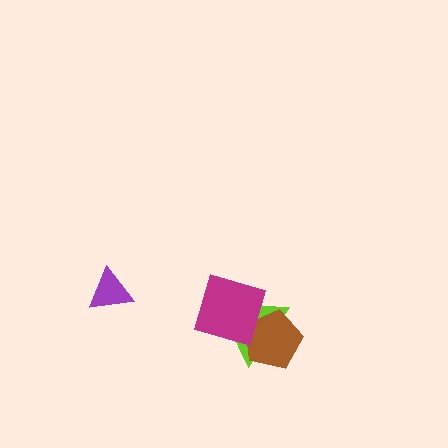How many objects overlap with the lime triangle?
2 objects overlap with the lime triangle.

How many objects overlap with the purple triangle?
0 objects overlap with the purple triangle.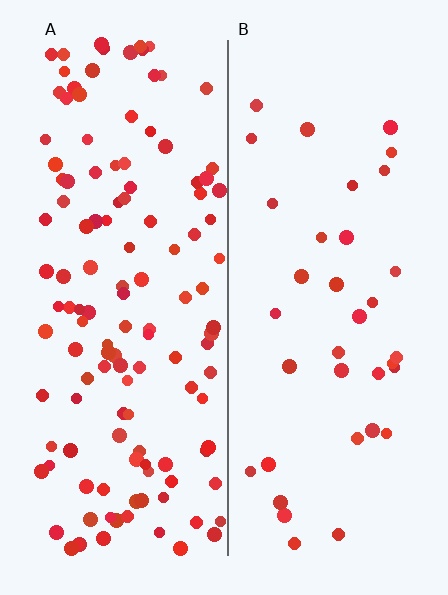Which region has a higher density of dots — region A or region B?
A (the left).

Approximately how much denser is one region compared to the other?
Approximately 3.5× — region A over region B.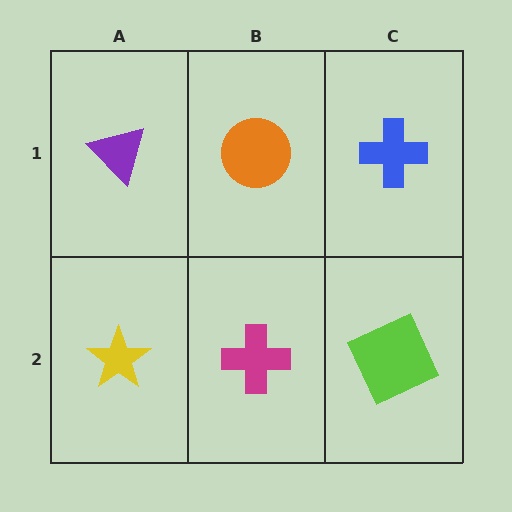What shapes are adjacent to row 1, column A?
A yellow star (row 2, column A), an orange circle (row 1, column B).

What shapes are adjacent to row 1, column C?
A lime square (row 2, column C), an orange circle (row 1, column B).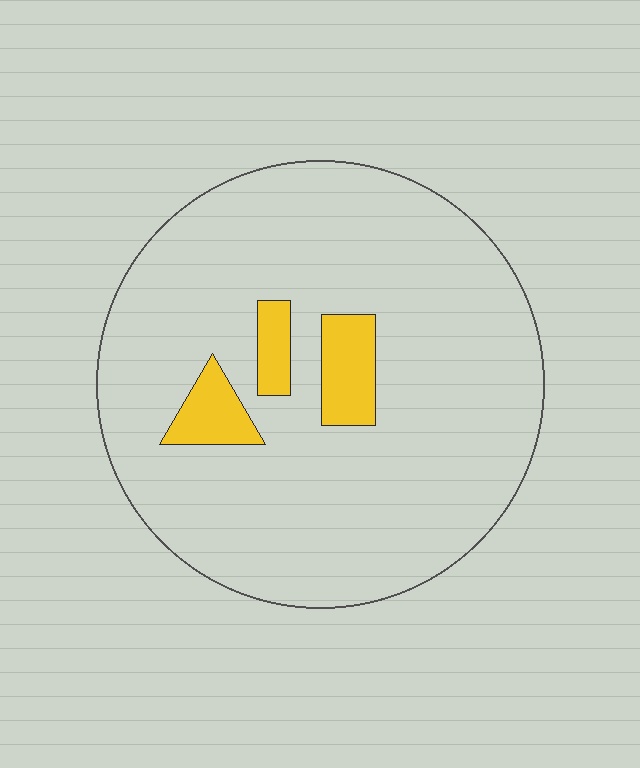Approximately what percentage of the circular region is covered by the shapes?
Approximately 10%.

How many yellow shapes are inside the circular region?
3.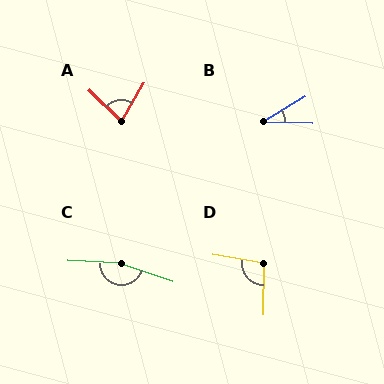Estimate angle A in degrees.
Approximately 76 degrees.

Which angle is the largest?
C, at approximately 164 degrees.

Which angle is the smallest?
B, at approximately 32 degrees.